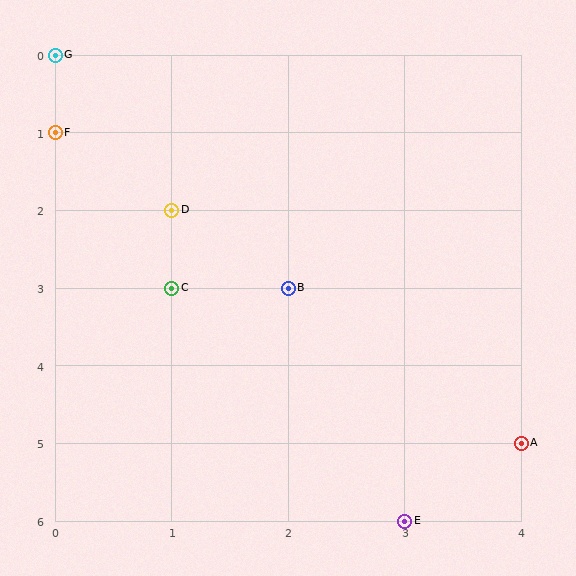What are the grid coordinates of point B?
Point B is at grid coordinates (2, 3).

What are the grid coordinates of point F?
Point F is at grid coordinates (0, 1).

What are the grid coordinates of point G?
Point G is at grid coordinates (0, 0).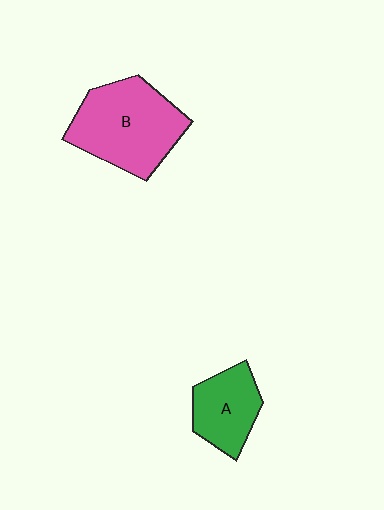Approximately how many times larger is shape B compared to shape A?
Approximately 1.7 times.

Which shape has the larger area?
Shape B (pink).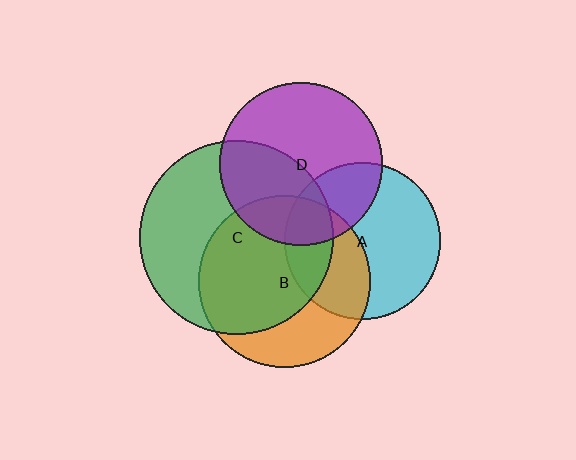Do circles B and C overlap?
Yes.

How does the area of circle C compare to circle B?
Approximately 1.3 times.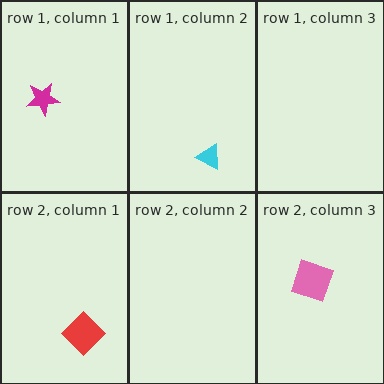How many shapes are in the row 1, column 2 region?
1.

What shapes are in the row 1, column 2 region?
The cyan triangle.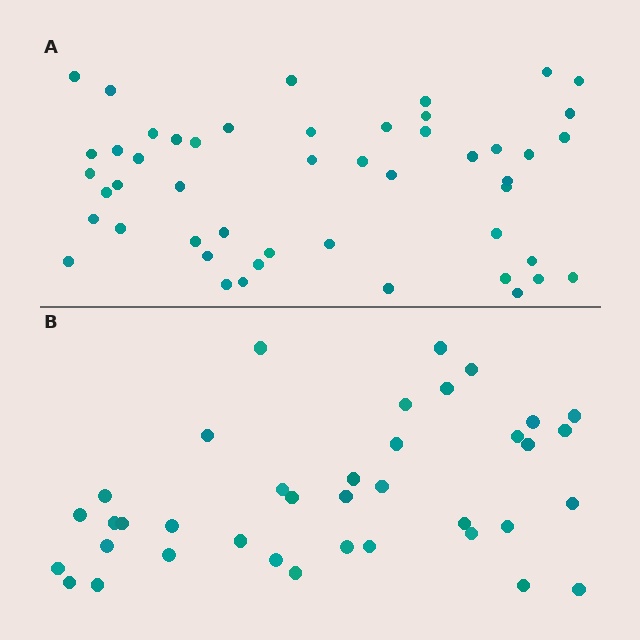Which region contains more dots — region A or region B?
Region A (the top region) has more dots.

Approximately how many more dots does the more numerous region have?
Region A has roughly 12 or so more dots than region B.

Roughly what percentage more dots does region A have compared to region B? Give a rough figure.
About 30% more.